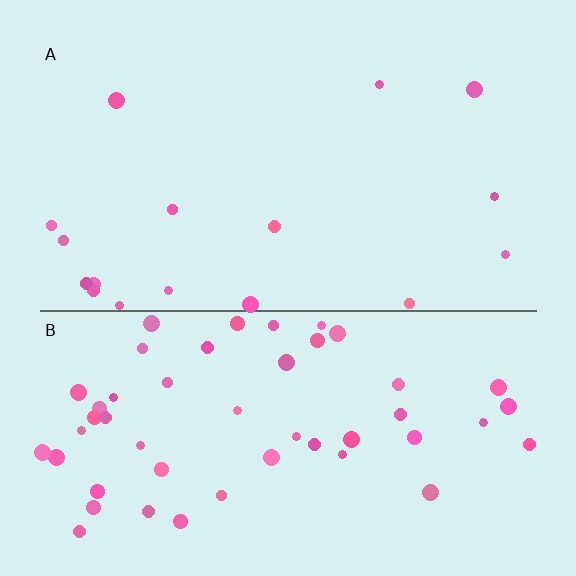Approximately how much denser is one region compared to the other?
Approximately 3.0× — region B over region A.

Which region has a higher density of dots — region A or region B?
B (the bottom).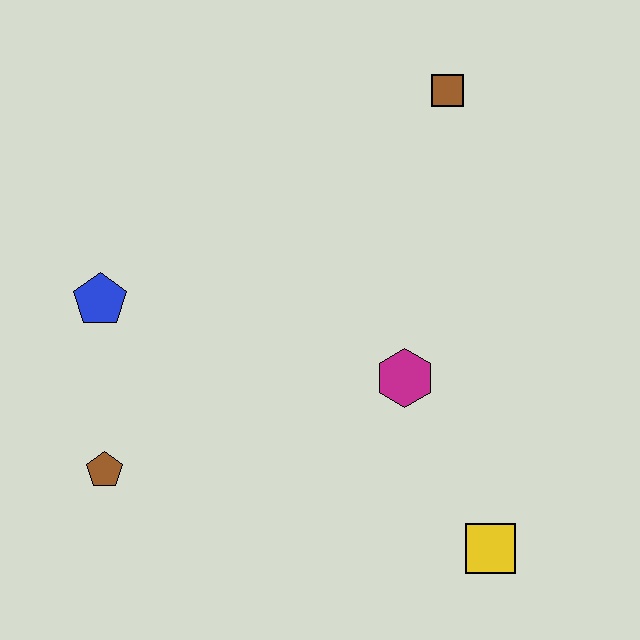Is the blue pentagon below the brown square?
Yes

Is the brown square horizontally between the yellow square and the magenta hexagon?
Yes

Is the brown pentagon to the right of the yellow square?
No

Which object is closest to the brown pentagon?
The blue pentagon is closest to the brown pentagon.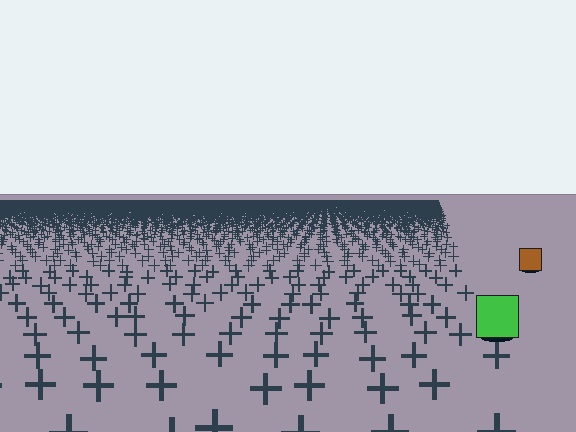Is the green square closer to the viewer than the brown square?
Yes. The green square is closer — you can tell from the texture gradient: the ground texture is coarser near it.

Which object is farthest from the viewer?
The brown square is farthest from the viewer. It appears smaller and the ground texture around it is denser.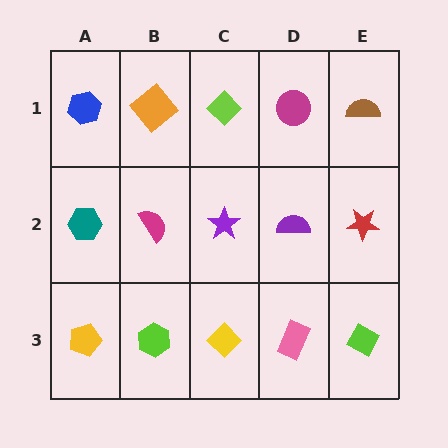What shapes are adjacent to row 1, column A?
A teal hexagon (row 2, column A), an orange diamond (row 1, column B).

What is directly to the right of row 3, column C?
A pink rectangle.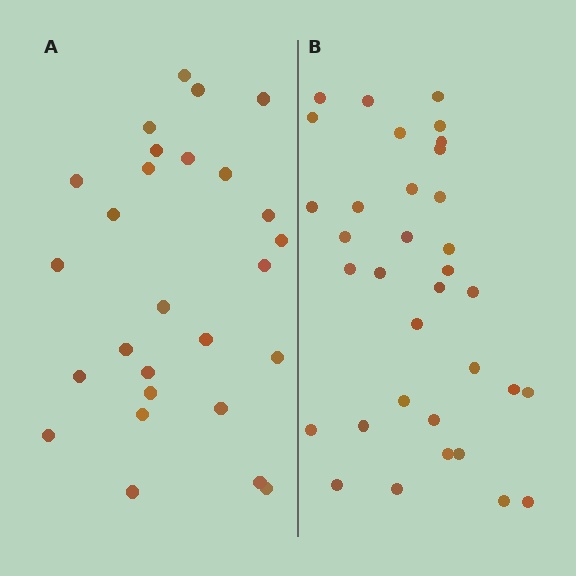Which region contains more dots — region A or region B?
Region B (the right region) has more dots.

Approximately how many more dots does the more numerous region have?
Region B has roughly 8 or so more dots than region A.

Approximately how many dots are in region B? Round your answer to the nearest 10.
About 30 dots. (The exact count is 34, which rounds to 30.)